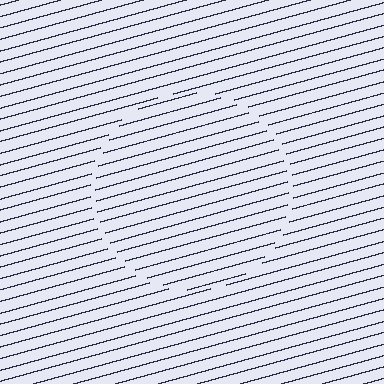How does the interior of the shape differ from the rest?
The interior of the shape contains the same grating, shifted by half a period — the contour is defined by the phase discontinuity where line-ends from the inner and outer gratings abut.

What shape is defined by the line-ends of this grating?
An illusory circle. The interior of the shape contains the same grating, shifted by half a period — the contour is defined by the phase discontinuity where line-ends from the inner and outer gratings abut.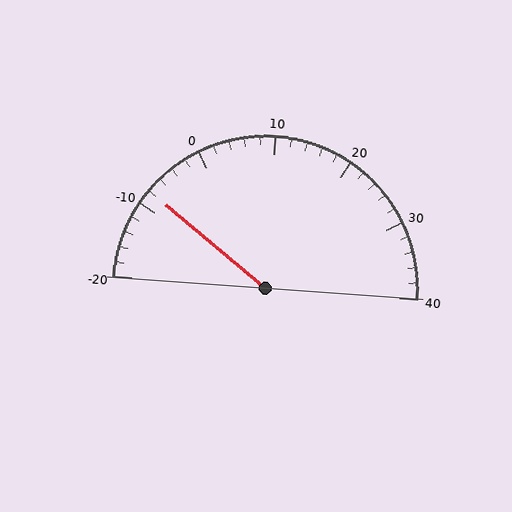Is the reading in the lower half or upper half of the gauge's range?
The reading is in the lower half of the range (-20 to 40).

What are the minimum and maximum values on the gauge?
The gauge ranges from -20 to 40.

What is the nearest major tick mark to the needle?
The nearest major tick mark is -10.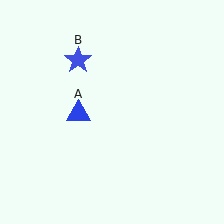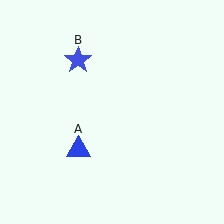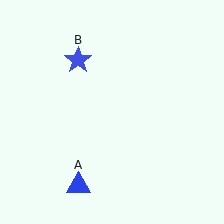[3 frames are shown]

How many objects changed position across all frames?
1 object changed position: blue triangle (object A).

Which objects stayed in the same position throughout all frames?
Blue star (object B) remained stationary.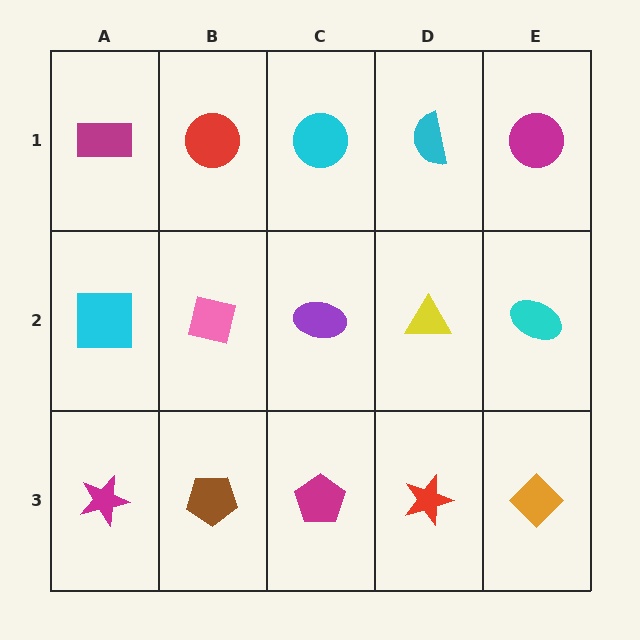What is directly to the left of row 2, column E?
A yellow triangle.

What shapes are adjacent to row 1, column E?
A cyan ellipse (row 2, column E), a cyan semicircle (row 1, column D).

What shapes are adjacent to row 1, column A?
A cyan square (row 2, column A), a red circle (row 1, column B).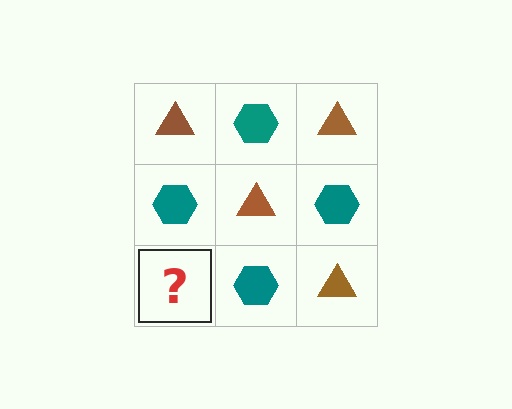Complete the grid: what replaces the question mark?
The question mark should be replaced with a brown triangle.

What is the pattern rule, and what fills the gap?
The rule is that it alternates brown triangle and teal hexagon in a checkerboard pattern. The gap should be filled with a brown triangle.